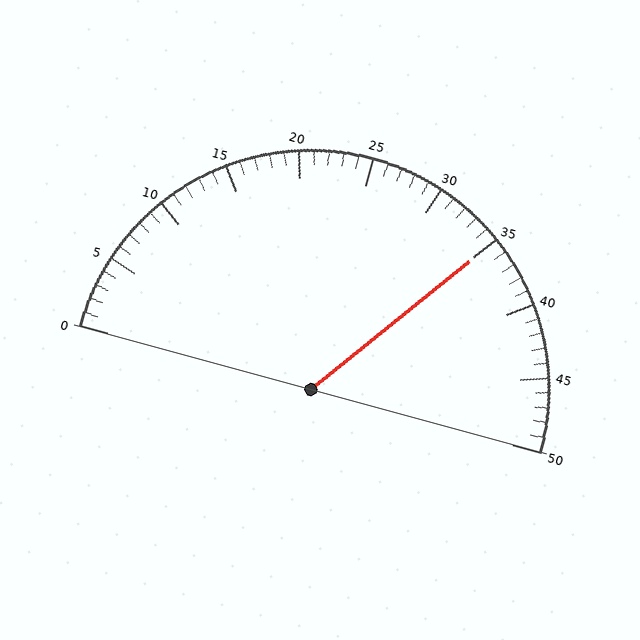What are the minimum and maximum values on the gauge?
The gauge ranges from 0 to 50.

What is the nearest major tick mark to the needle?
The nearest major tick mark is 35.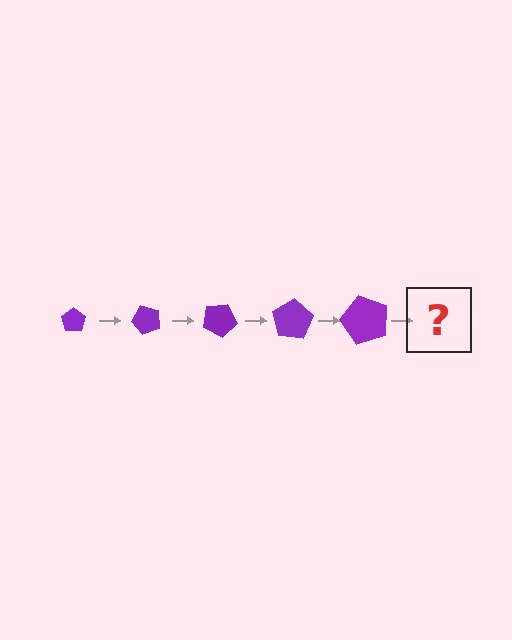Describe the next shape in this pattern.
It should be a pentagon, larger than the previous one and rotated 250 degrees from the start.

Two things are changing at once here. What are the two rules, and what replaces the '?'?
The two rules are that the pentagon grows larger each step and it rotates 50 degrees each step. The '?' should be a pentagon, larger than the previous one and rotated 250 degrees from the start.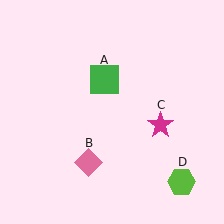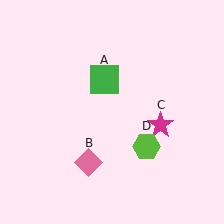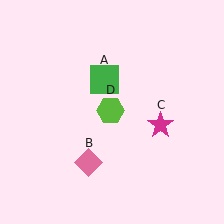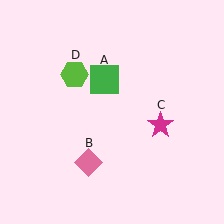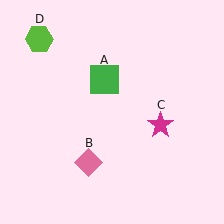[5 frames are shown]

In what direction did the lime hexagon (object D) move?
The lime hexagon (object D) moved up and to the left.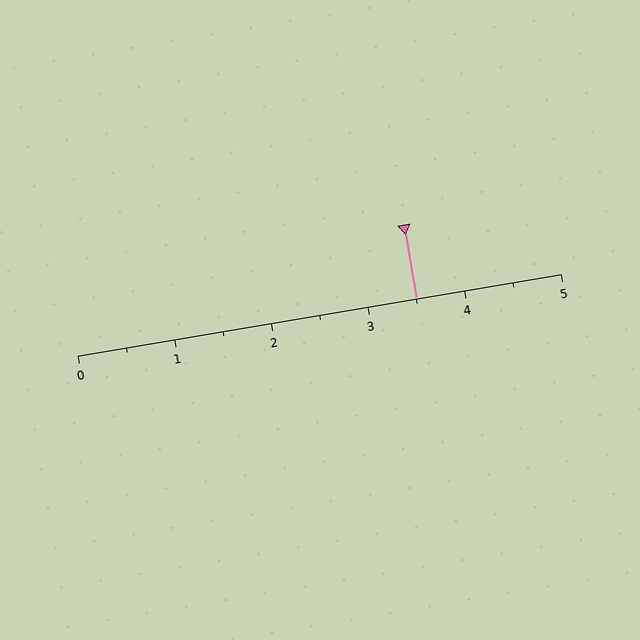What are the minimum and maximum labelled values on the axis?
The axis runs from 0 to 5.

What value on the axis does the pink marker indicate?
The marker indicates approximately 3.5.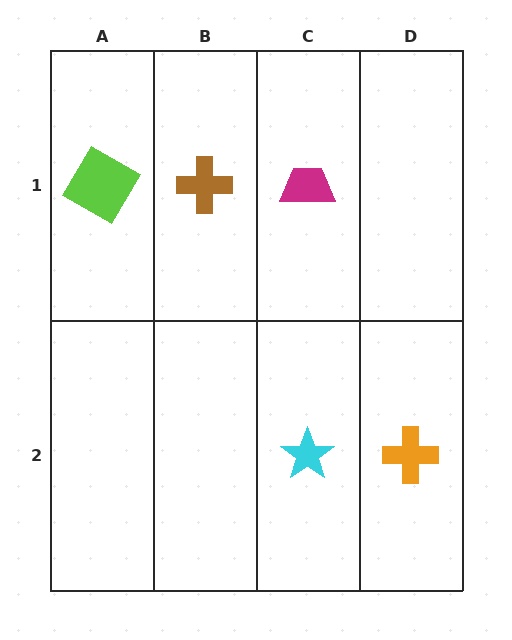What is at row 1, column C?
A magenta trapezoid.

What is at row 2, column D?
An orange cross.